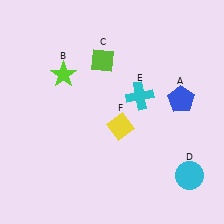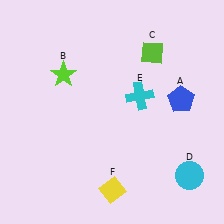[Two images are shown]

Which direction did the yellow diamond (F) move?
The yellow diamond (F) moved down.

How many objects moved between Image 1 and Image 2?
2 objects moved between the two images.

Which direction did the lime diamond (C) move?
The lime diamond (C) moved right.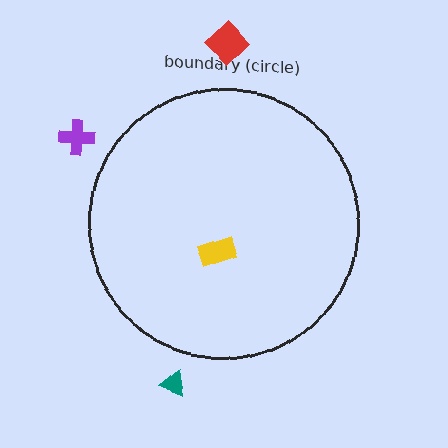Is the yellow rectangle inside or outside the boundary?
Inside.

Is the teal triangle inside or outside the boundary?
Outside.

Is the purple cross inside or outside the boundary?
Outside.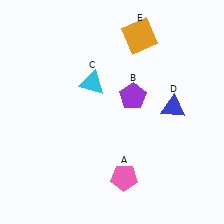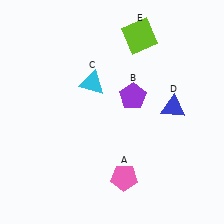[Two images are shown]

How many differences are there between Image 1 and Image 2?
There is 1 difference between the two images.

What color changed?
The square (E) changed from orange in Image 1 to lime in Image 2.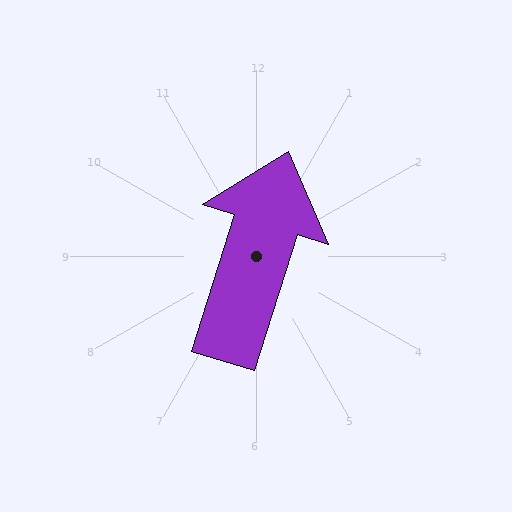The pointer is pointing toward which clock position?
Roughly 1 o'clock.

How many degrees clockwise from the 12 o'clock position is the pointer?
Approximately 17 degrees.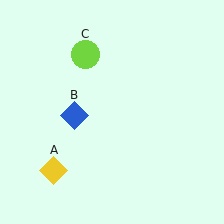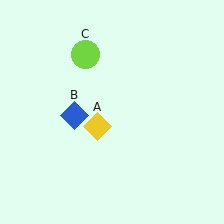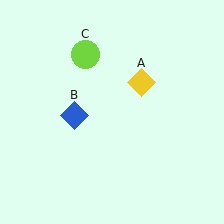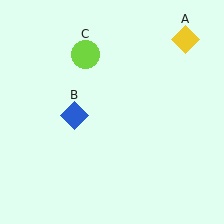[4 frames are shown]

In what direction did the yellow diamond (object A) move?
The yellow diamond (object A) moved up and to the right.